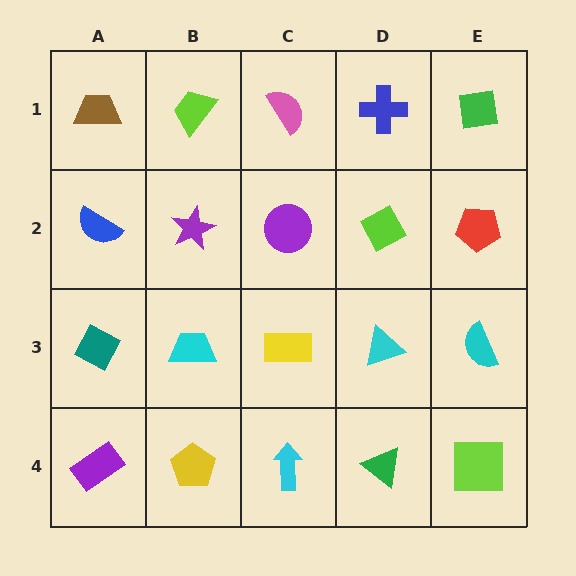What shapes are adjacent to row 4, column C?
A yellow rectangle (row 3, column C), a yellow pentagon (row 4, column B), a green triangle (row 4, column D).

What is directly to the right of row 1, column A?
A lime trapezoid.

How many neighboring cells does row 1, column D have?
3.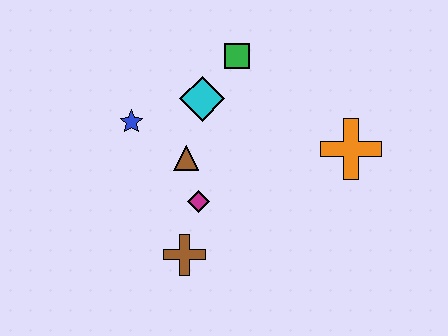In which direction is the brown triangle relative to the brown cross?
The brown triangle is above the brown cross.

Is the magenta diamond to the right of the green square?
No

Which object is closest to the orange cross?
The green square is closest to the orange cross.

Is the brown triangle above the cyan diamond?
No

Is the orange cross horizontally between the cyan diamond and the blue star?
No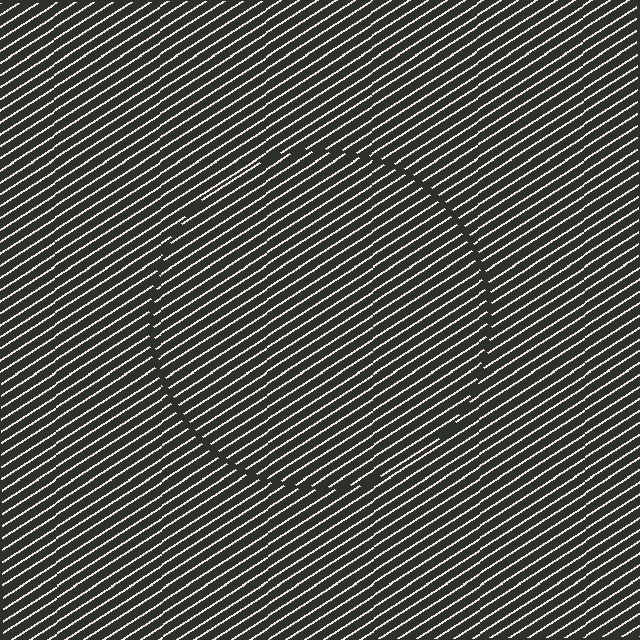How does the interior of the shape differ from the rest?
The interior of the shape contains the same grating, shifted by half a period — the contour is defined by the phase discontinuity where line-ends from the inner and outer gratings abut.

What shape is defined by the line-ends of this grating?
An illusory circle. The interior of the shape contains the same grating, shifted by half a period — the contour is defined by the phase discontinuity where line-ends from the inner and outer gratings abut.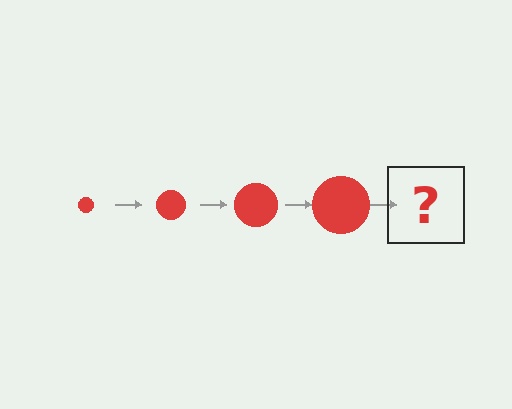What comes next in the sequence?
The next element should be a red circle, larger than the previous one.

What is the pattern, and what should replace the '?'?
The pattern is that the circle gets progressively larger each step. The '?' should be a red circle, larger than the previous one.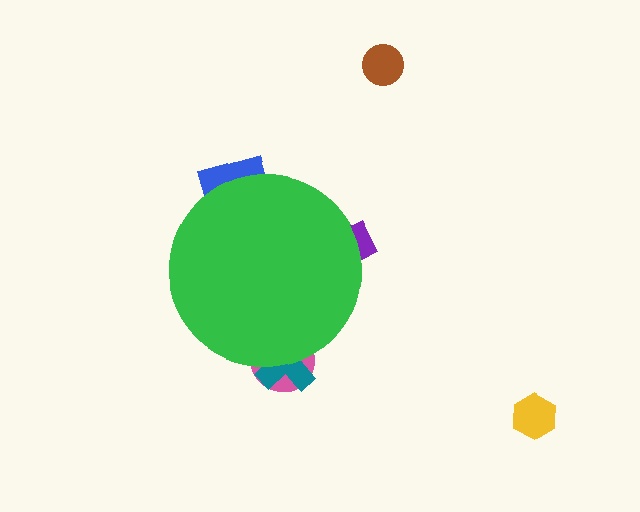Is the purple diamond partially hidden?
Yes, the purple diamond is partially hidden behind the green circle.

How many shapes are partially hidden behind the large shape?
4 shapes are partially hidden.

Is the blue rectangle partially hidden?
Yes, the blue rectangle is partially hidden behind the green circle.